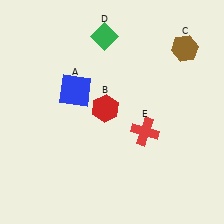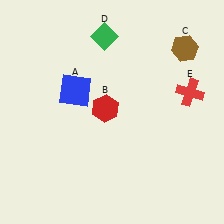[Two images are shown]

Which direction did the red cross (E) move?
The red cross (E) moved right.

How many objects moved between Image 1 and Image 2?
1 object moved between the two images.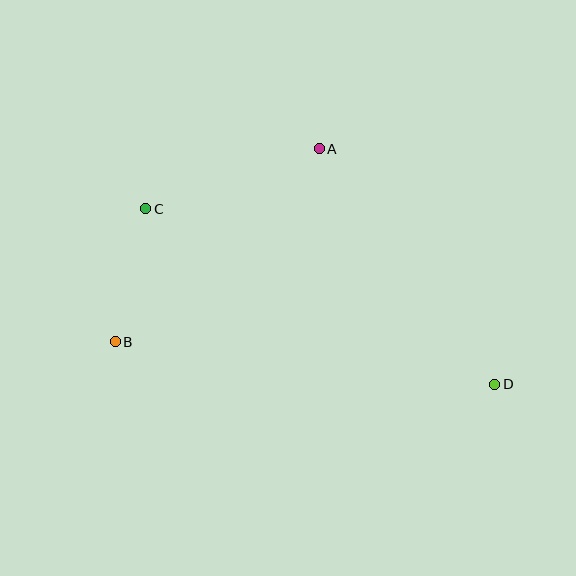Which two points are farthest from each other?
Points C and D are farthest from each other.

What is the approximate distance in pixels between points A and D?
The distance between A and D is approximately 294 pixels.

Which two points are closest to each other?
Points B and C are closest to each other.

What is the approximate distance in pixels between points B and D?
The distance between B and D is approximately 382 pixels.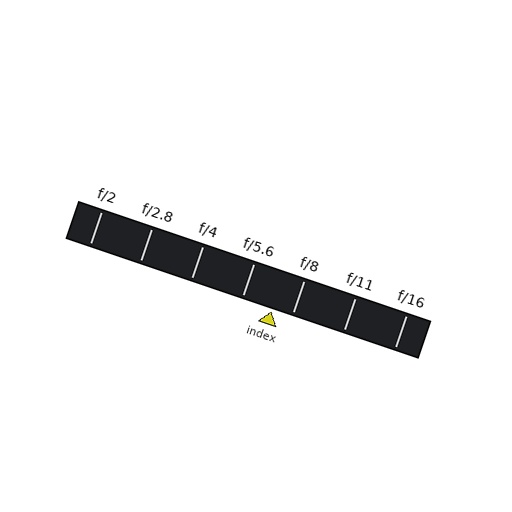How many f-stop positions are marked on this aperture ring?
There are 7 f-stop positions marked.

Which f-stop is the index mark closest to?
The index mark is closest to f/8.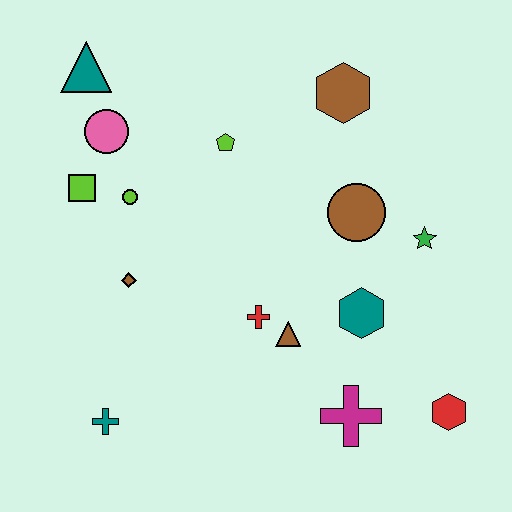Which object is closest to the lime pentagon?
The lime circle is closest to the lime pentagon.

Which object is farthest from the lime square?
The red hexagon is farthest from the lime square.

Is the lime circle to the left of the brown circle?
Yes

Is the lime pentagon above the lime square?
Yes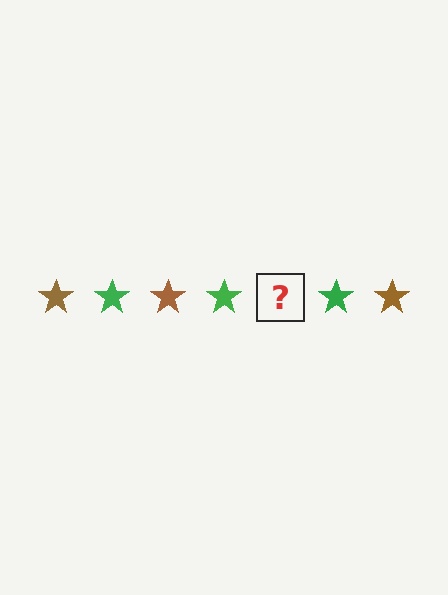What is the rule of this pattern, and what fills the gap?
The rule is that the pattern cycles through brown, green stars. The gap should be filled with a brown star.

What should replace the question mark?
The question mark should be replaced with a brown star.